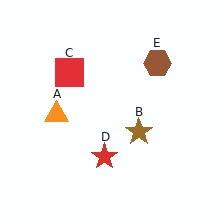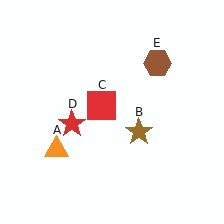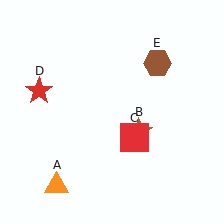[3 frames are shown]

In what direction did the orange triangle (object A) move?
The orange triangle (object A) moved down.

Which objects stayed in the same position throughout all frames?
Brown star (object B) and brown hexagon (object E) remained stationary.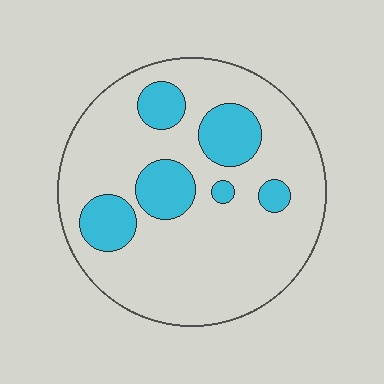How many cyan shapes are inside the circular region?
6.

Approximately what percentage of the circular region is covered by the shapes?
Approximately 20%.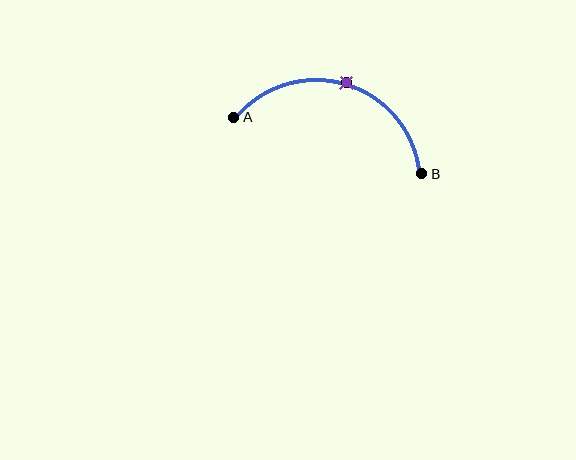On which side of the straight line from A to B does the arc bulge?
The arc bulges above the straight line connecting A and B.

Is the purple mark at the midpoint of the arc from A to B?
Yes. The purple mark lies on the arc at equal arc-length from both A and B — it is the arc midpoint.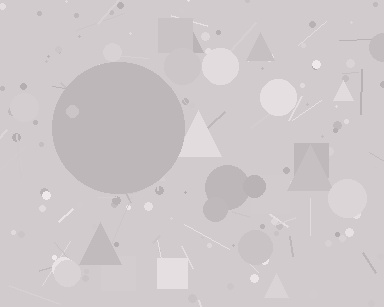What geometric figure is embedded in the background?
A circle is embedded in the background.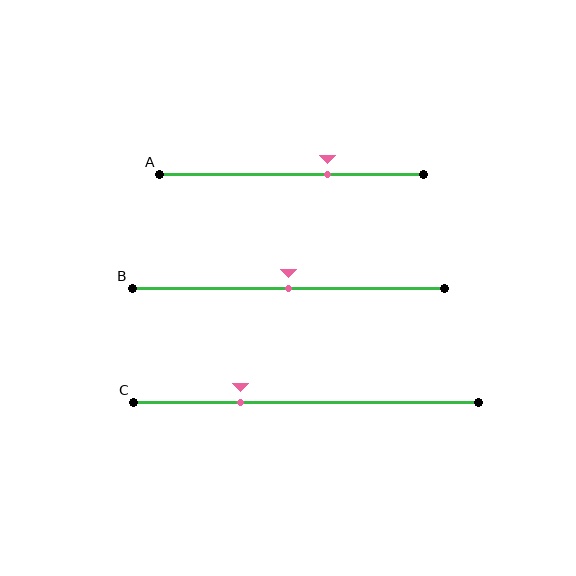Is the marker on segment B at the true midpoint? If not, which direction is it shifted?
Yes, the marker on segment B is at the true midpoint.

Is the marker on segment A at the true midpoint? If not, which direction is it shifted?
No, the marker on segment A is shifted to the right by about 13% of the segment length.